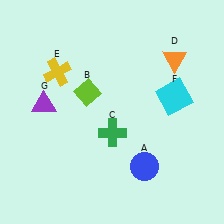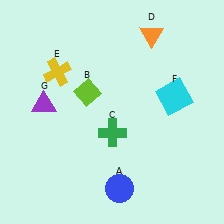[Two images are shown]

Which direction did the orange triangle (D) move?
The orange triangle (D) moved up.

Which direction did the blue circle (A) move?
The blue circle (A) moved left.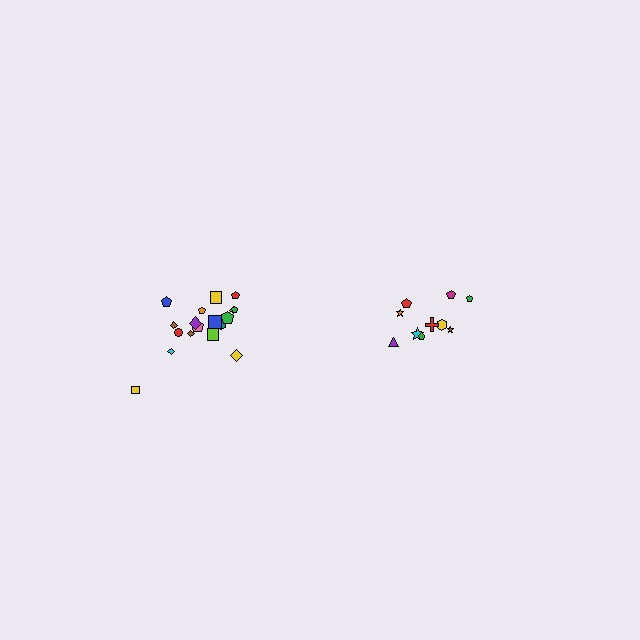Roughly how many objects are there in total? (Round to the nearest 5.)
Roughly 30 objects in total.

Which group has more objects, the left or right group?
The left group.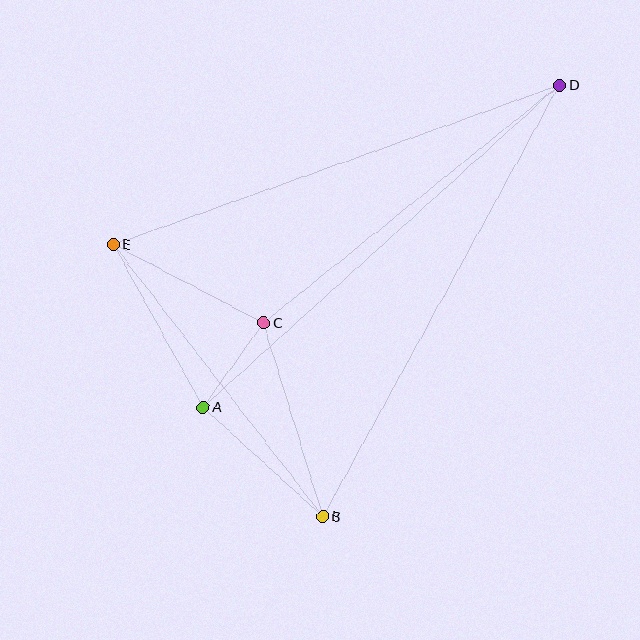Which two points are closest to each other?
Points A and C are closest to each other.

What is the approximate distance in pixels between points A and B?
The distance between A and B is approximately 162 pixels.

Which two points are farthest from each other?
Points B and D are farthest from each other.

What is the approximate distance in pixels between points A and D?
The distance between A and D is approximately 480 pixels.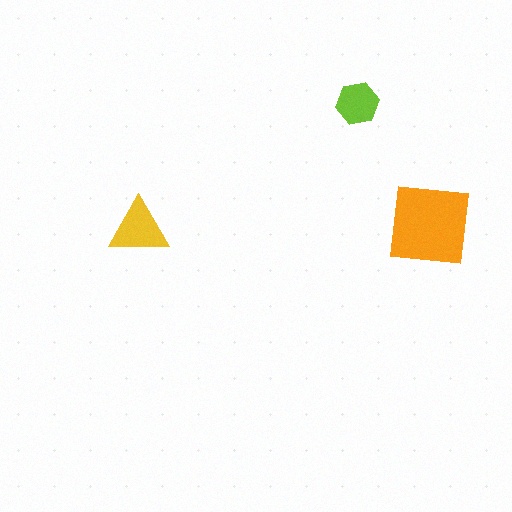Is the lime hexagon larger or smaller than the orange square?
Smaller.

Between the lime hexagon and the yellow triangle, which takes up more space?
The yellow triangle.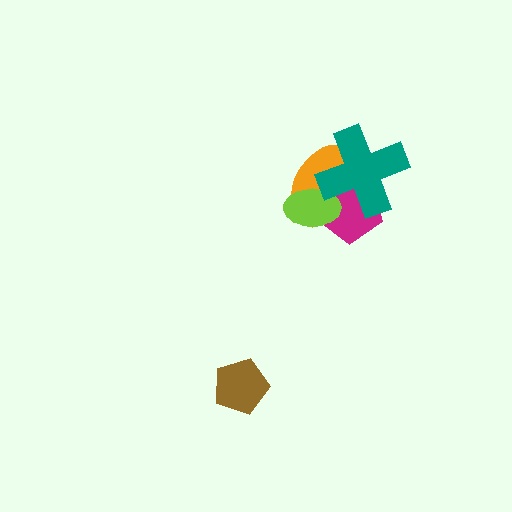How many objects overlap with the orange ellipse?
3 objects overlap with the orange ellipse.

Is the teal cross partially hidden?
No, no other shape covers it.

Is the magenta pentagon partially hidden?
Yes, it is partially covered by another shape.